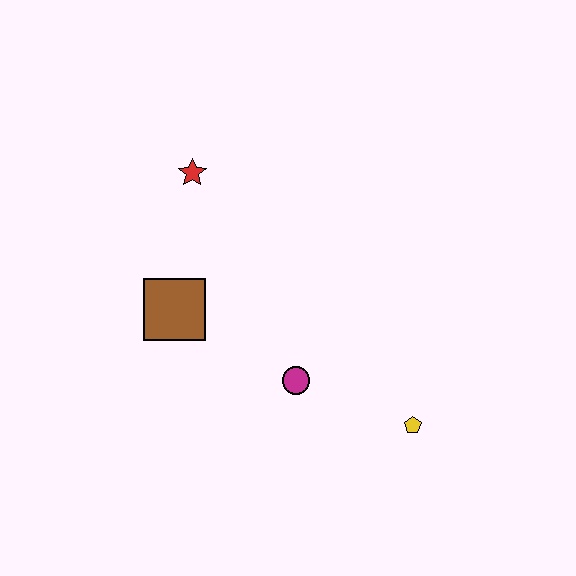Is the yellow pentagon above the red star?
No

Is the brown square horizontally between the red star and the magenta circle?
No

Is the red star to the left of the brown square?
No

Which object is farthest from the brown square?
The yellow pentagon is farthest from the brown square.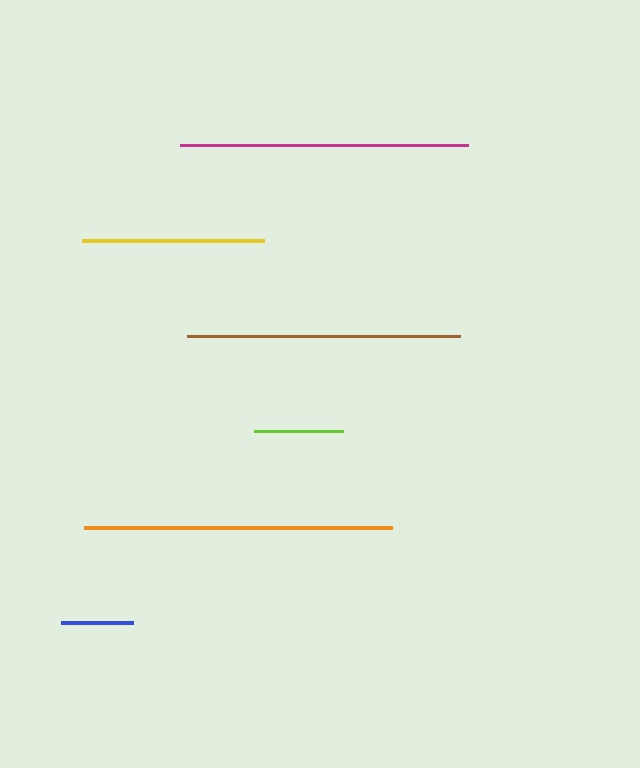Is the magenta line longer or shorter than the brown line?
The magenta line is longer than the brown line.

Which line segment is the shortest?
The blue line is the shortest at approximately 71 pixels.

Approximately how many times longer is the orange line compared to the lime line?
The orange line is approximately 3.4 times the length of the lime line.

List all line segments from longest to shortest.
From longest to shortest: orange, magenta, brown, yellow, lime, blue.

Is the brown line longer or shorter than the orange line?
The orange line is longer than the brown line.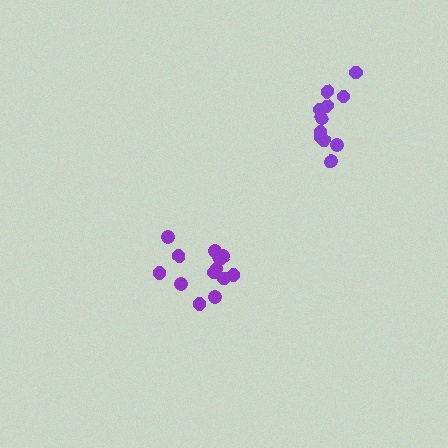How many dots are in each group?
Group 1: 13 dots, Group 2: 11 dots (24 total).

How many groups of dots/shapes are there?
There are 2 groups.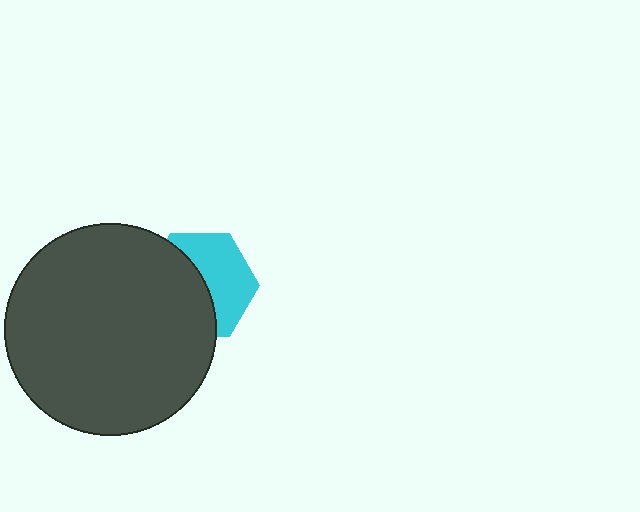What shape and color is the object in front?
The object in front is a dark gray circle.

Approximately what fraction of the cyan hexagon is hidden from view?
Roughly 52% of the cyan hexagon is hidden behind the dark gray circle.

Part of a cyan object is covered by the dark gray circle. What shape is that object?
It is a hexagon.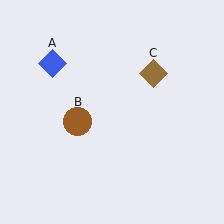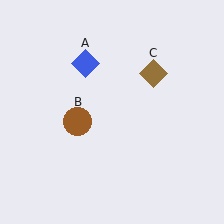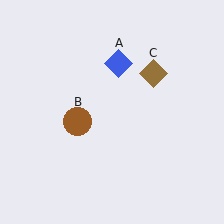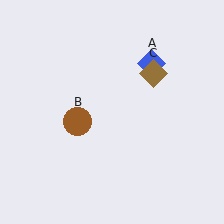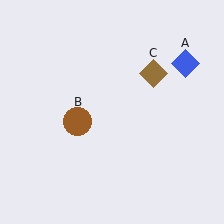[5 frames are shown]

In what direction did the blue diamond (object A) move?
The blue diamond (object A) moved right.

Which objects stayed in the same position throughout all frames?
Brown circle (object B) and brown diamond (object C) remained stationary.